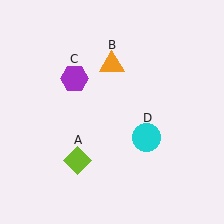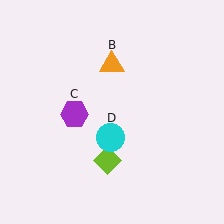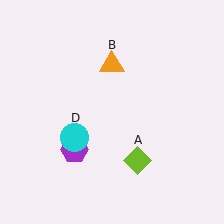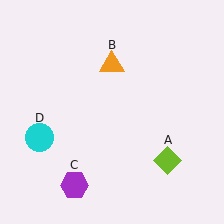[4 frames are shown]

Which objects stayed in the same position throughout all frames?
Orange triangle (object B) remained stationary.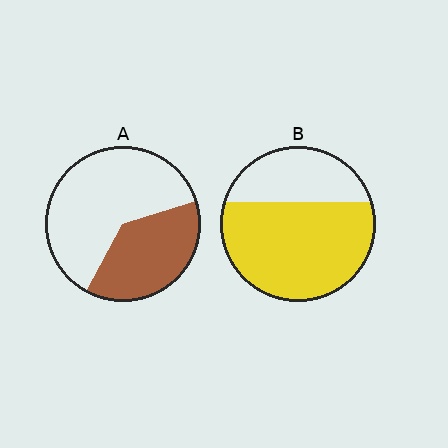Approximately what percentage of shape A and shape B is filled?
A is approximately 40% and B is approximately 70%.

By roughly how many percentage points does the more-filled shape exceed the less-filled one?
By roughly 30 percentage points (B over A).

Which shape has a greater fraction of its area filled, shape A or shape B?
Shape B.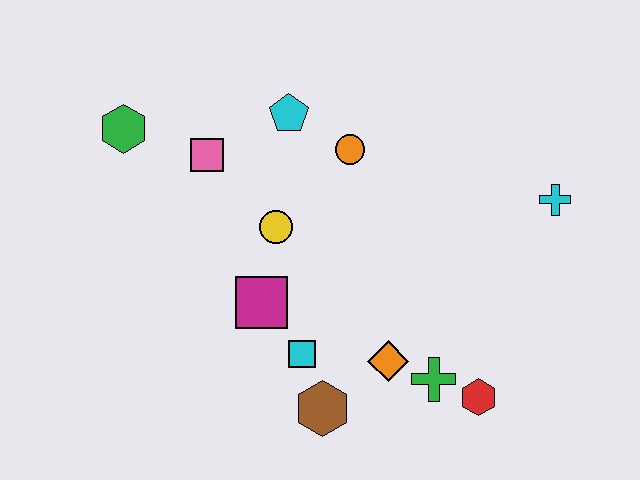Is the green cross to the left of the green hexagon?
No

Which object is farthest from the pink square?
The red hexagon is farthest from the pink square.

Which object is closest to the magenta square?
The cyan square is closest to the magenta square.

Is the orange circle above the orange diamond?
Yes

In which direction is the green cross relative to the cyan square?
The green cross is to the right of the cyan square.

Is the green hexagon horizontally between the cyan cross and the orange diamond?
No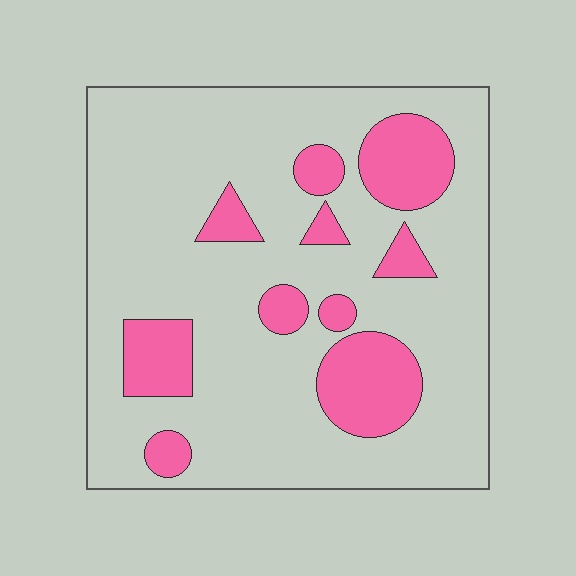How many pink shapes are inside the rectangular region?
10.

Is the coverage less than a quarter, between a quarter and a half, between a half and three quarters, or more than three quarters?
Less than a quarter.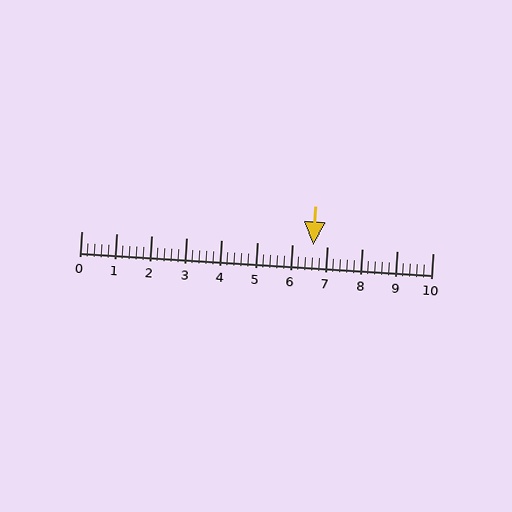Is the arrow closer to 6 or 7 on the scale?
The arrow is closer to 7.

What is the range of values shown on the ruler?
The ruler shows values from 0 to 10.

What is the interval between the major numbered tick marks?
The major tick marks are spaced 1 units apart.